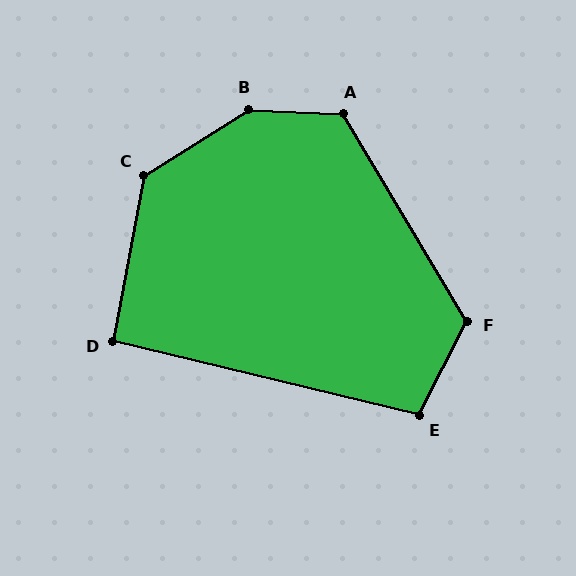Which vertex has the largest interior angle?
B, at approximately 145 degrees.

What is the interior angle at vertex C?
Approximately 133 degrees (obtuse).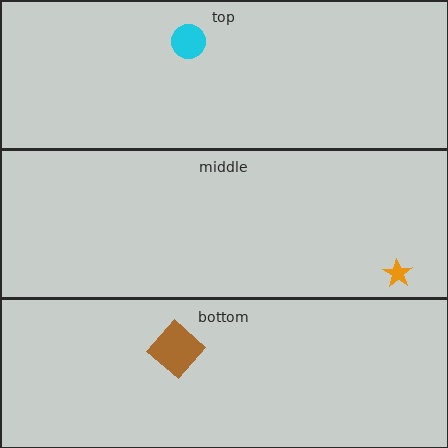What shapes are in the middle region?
The orange star.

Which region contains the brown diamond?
The bottom region.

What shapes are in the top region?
The cyan circle.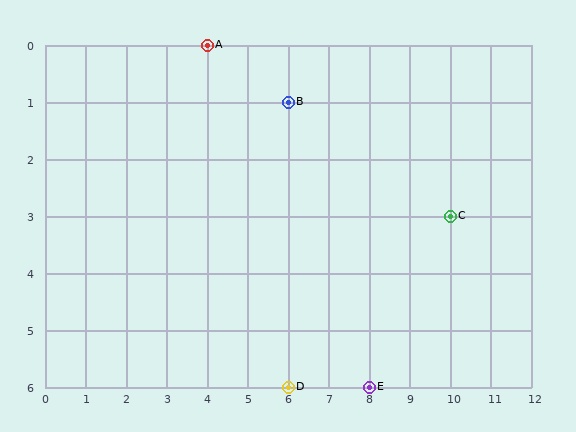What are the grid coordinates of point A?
Point A is at grid coordinates (4, 0).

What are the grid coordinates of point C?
Point C is at grid coordinates (10, 3).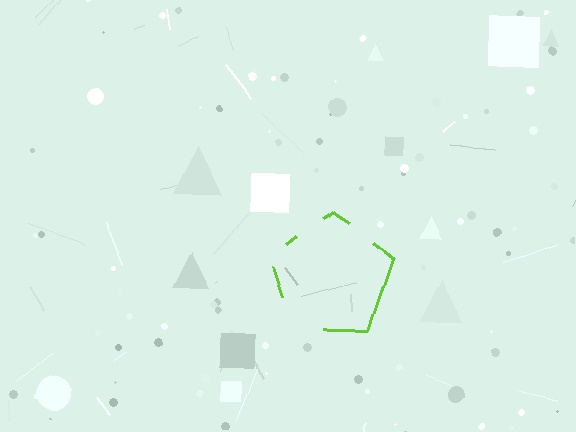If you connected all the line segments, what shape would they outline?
They would outline a pentagon.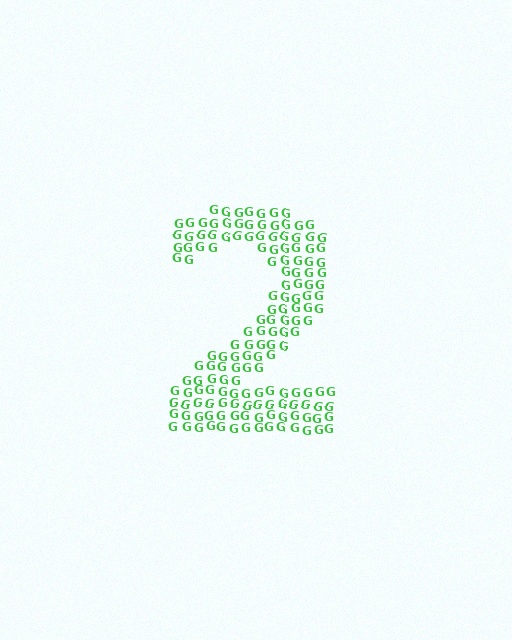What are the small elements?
The small elements are letter G's.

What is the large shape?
The large shape is the digit 2.